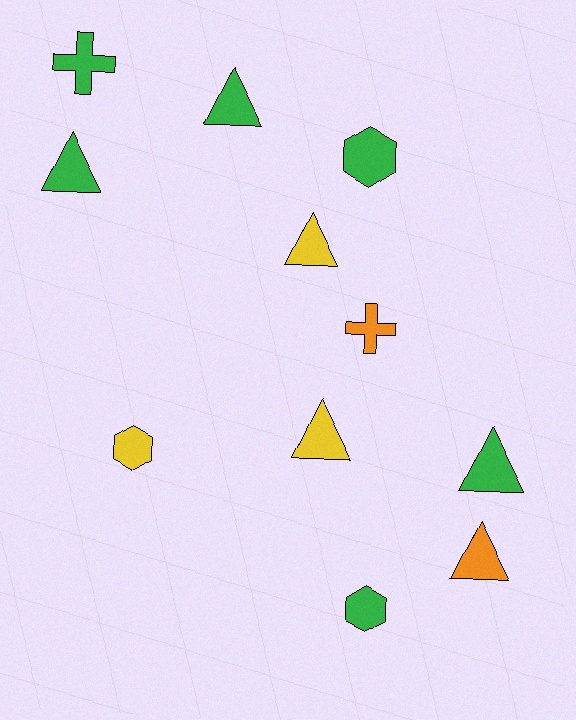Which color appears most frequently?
Green, with 6 objects.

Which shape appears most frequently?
Triangle, with 6 objects.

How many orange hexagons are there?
There are no orange hexagons.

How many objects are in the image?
There are 11 objects.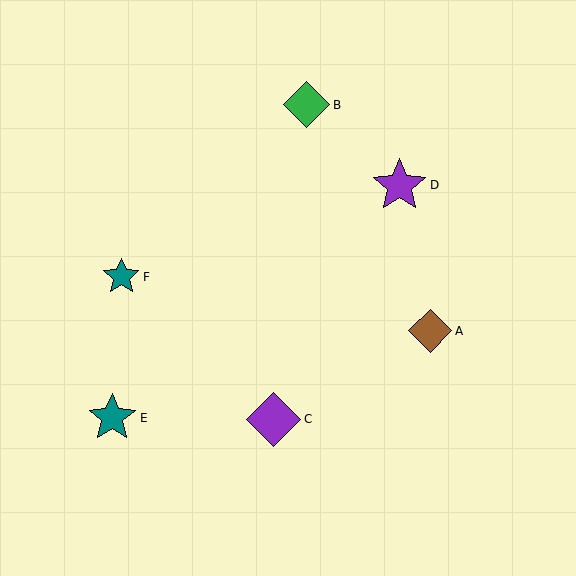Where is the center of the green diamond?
The center of the green diamond is at (307, 105).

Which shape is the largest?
The purple star (labeled D) is the largest.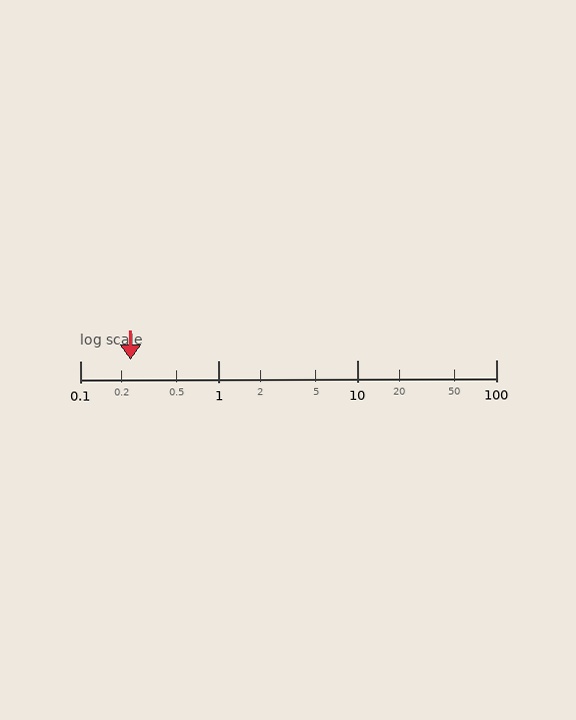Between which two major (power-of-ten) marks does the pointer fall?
The pointer is between 0.1 and 1.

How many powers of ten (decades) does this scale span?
The scale spans 3 decades, from 0.1 to 100.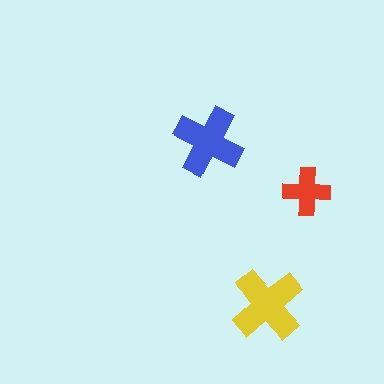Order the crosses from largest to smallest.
the yellow one, the blue one, the red one.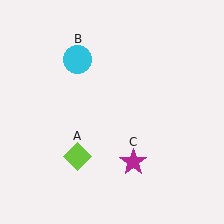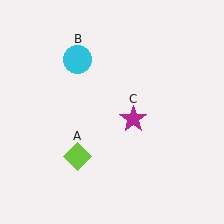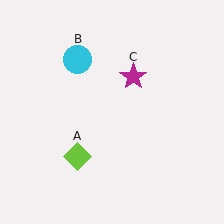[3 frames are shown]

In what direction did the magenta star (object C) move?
The magenta star (object C) moved up.